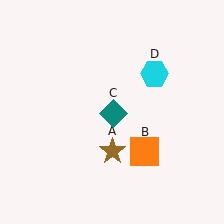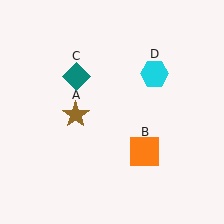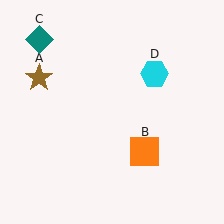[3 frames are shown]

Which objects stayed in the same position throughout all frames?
Orange square (object B) and cyan hexagon (object D) remained stationary.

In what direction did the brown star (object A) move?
The brown star (object A) moved up and to the left.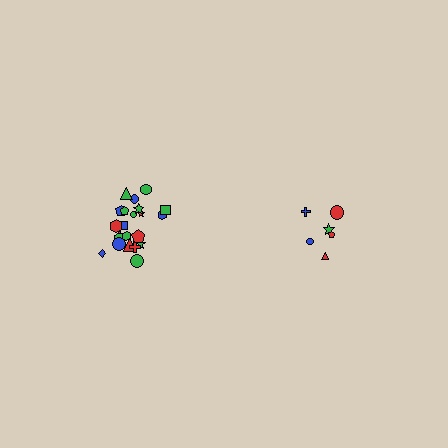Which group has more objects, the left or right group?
The left group.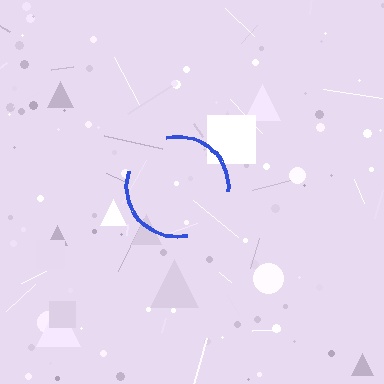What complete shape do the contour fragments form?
The contour fragments form a circle.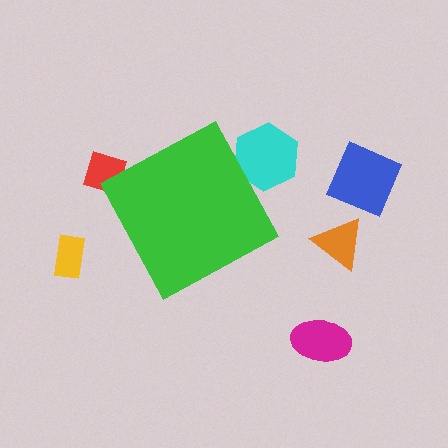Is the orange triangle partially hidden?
No, the orange triangle is fully visible.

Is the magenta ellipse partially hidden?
No, the magenta ellipse is fully visible.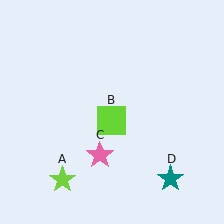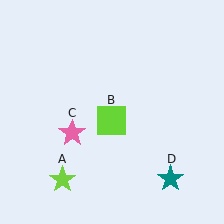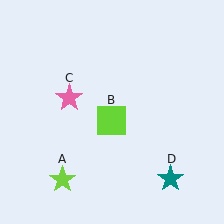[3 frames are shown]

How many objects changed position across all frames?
1 object changed position: pink star (object C).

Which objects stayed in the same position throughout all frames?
Lime star (object A) and lime square (object B) and teal star (object D) remained stationary.